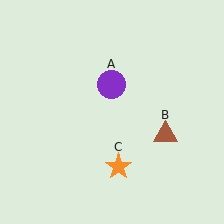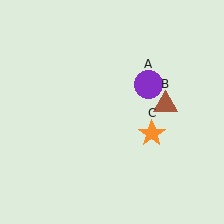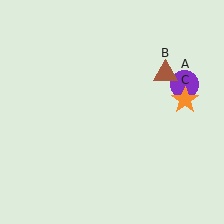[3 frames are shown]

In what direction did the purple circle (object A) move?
The purple circle (object A) moved right.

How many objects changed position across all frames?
3 objects changed position: purple circle (object A), brown triangle (object B), orange star (object C).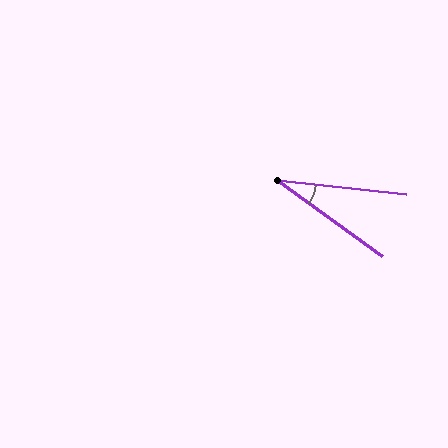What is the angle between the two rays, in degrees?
Approximately 30 degrees.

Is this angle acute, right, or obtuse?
It is acute.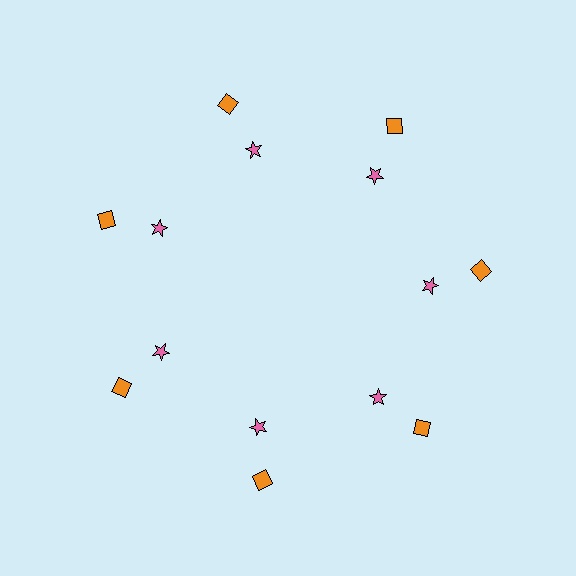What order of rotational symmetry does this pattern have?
This pattern has 7-fold rotational symmetry.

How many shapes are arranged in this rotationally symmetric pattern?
There are 14 shapes, arranged in 7 groups of 2.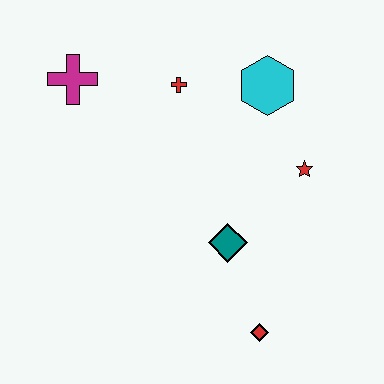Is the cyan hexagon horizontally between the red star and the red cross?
Yes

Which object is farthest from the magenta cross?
The red diamond is farthest from the magenta cross.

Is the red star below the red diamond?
No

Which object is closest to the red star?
The cyan hexagon is closest to the red star.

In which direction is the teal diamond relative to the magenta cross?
The teal diamond is below the magenta cross.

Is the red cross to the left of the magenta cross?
No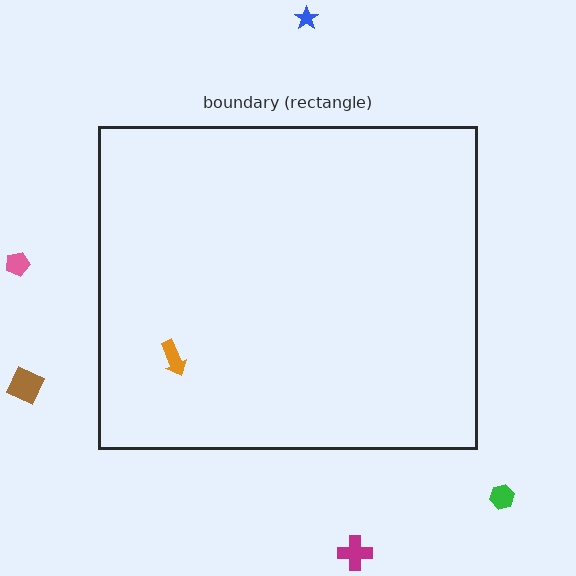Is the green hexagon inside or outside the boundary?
Outside.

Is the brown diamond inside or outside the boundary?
Outside.